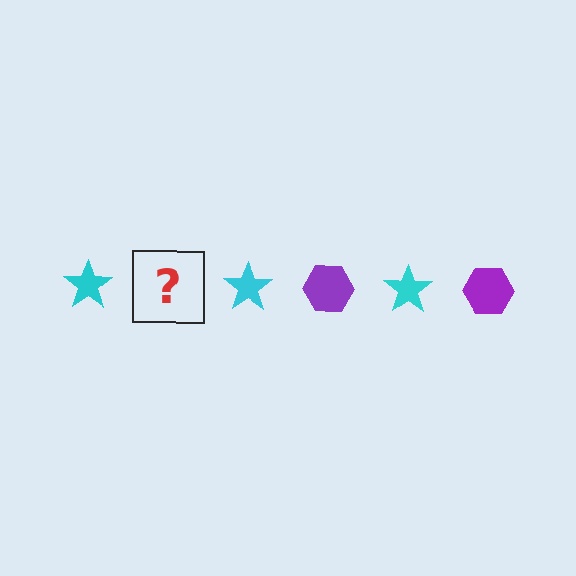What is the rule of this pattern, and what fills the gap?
The rule is that the pattern alternates between cyan star and purple hexagon. The gap should be filled with a purple hexagon.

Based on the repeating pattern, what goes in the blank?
The blank should be a purple hexagon.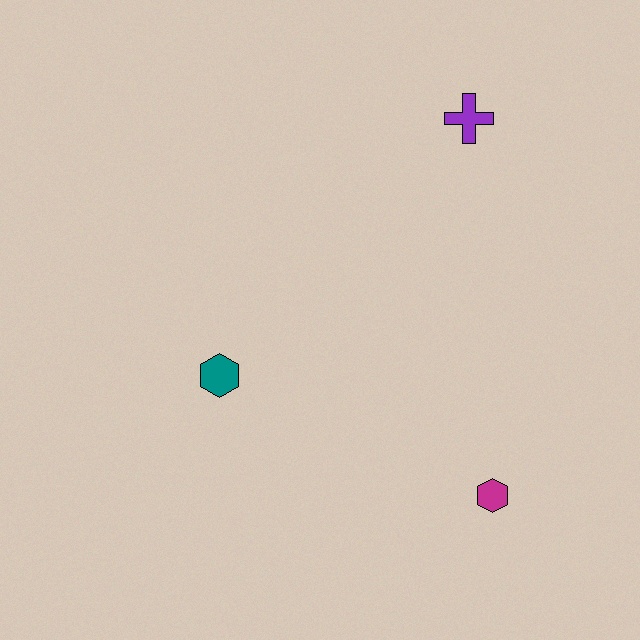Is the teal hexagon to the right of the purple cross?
No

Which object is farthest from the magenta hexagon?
The purple cross is farthest from the magenta hexagon.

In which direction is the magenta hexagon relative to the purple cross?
The magenta hexagon is below the purple cross.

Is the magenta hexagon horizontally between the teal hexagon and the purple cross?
No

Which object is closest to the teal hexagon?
The magenta hexagon is closest to the teal hexagon.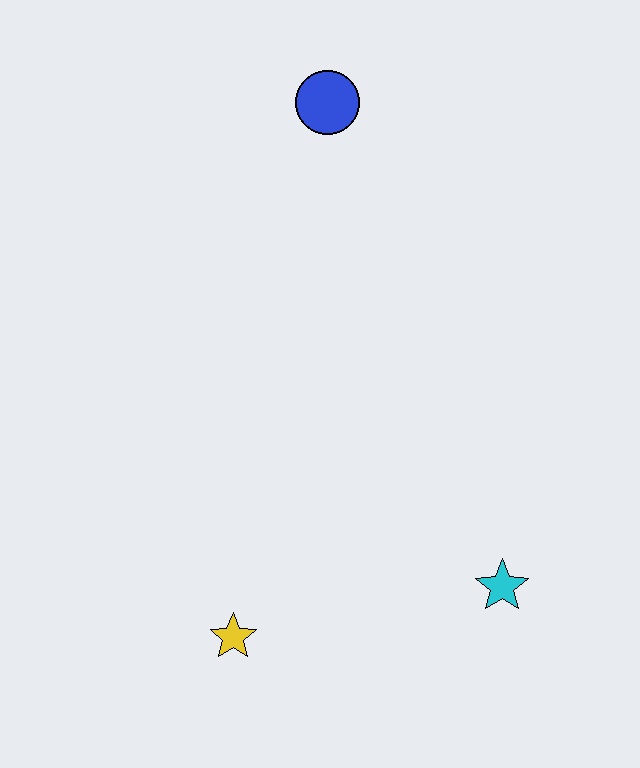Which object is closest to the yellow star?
The cyan star is closest to the yellow star.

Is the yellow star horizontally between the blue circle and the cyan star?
No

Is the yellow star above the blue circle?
No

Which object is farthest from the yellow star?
The blue circle is farthest from the yellow star.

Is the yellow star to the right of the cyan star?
No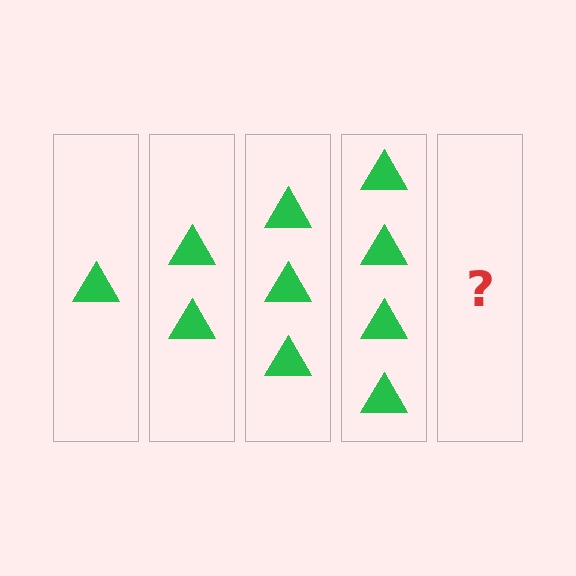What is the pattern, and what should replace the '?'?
The pattern is that each step adds one more triangle. The '?' should be 5 triangles.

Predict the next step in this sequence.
The next step is 5 triangles.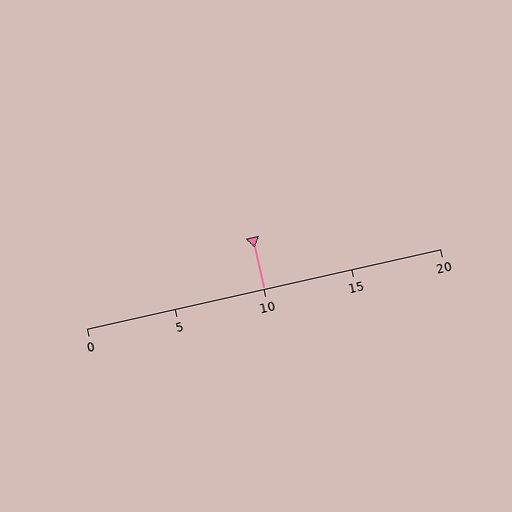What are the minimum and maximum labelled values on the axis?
The axis runs from 0 to 20.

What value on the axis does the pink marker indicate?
The marker indicates approximately 10.